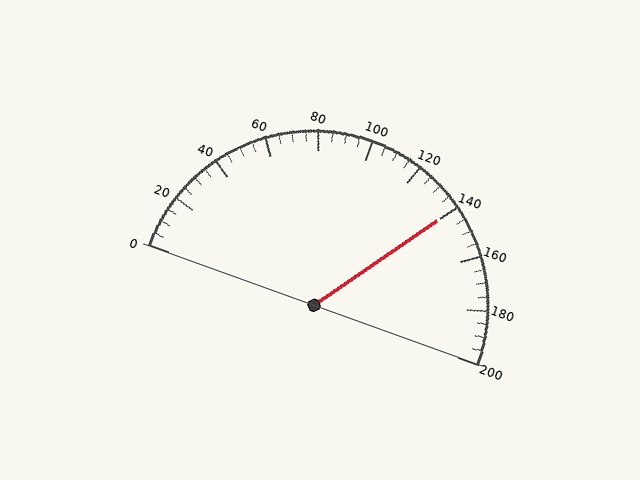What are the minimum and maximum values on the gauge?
The gauge ranges from 0 to 200.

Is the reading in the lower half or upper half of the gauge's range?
The reading is in the upper half of the range (0 to 200).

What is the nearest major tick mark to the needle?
The nearest major tick mark is 140.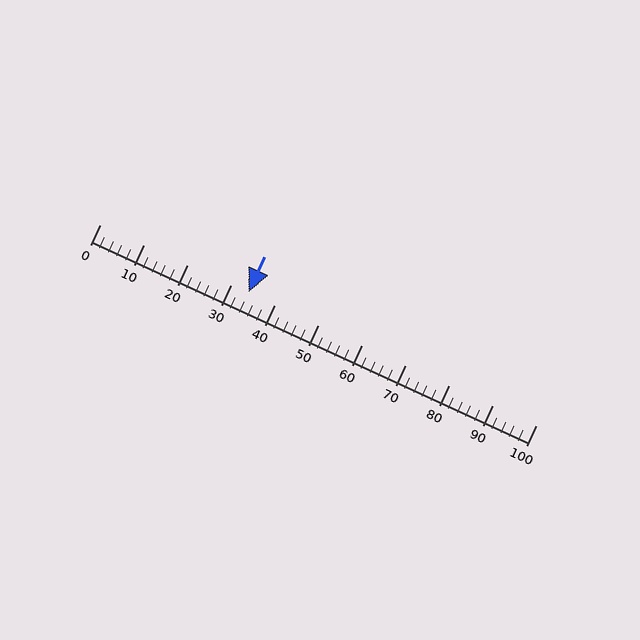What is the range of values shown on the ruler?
The ruler shows values from 0 to 100.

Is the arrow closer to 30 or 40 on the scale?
The arrow is closer to 30.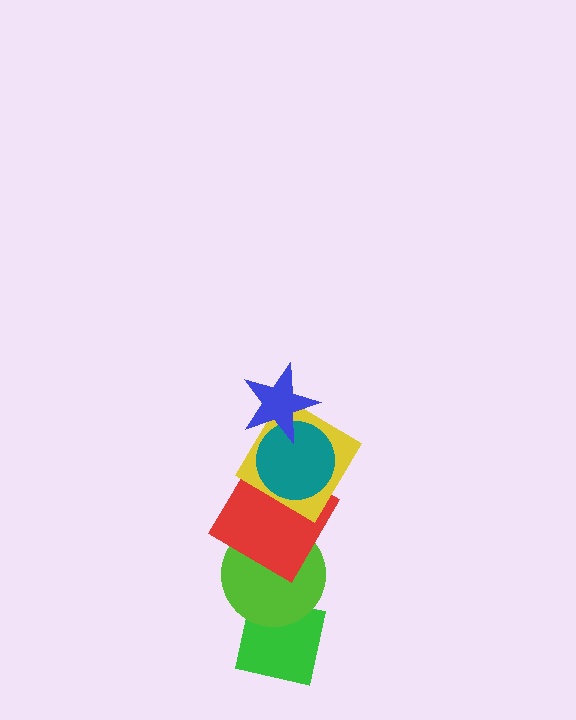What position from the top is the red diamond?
The red diamond is 4th from the top.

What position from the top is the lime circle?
The lime circle is 5th from the top.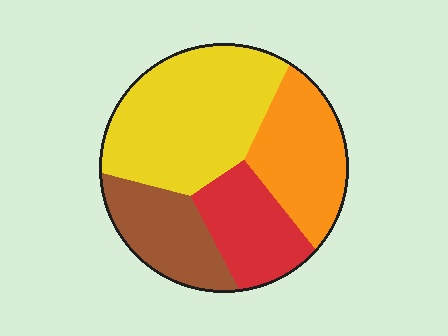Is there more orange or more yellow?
Yellow.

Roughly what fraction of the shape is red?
Red takes up about one sixth (1/6) of the shape.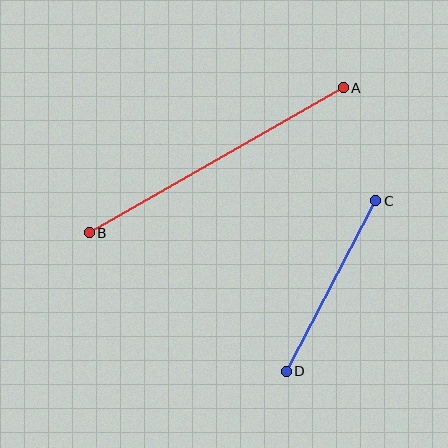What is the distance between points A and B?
The distance is approximately 292 pixels.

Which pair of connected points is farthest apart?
Points A and B are farthest apart.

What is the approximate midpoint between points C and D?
The midpoint is at approximately (331, 286) pixels.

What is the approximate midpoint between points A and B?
The midpoint is at approximately (216, 160) pixels.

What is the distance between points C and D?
The distance is approximately 193 pixels.